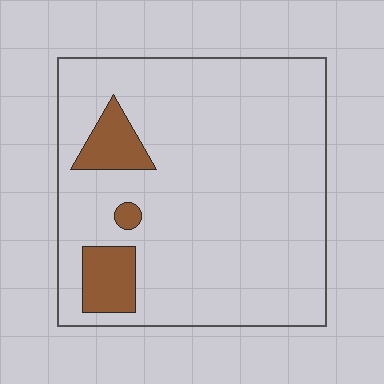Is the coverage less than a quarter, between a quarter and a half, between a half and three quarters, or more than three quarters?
Less than a quarter.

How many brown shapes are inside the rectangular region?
3.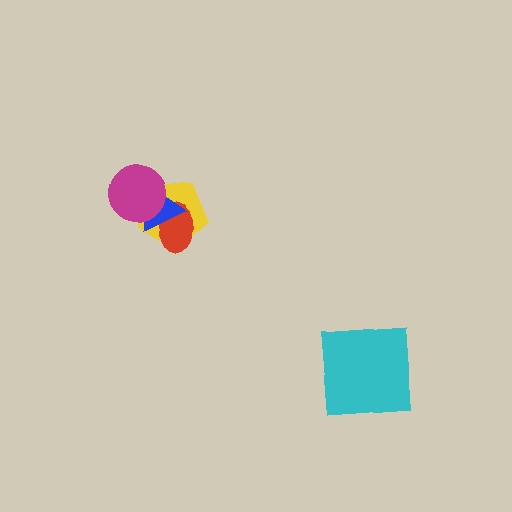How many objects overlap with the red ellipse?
2 objects overlap with the red ellipse.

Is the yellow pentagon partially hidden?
Yes, it is partially covered by another shape.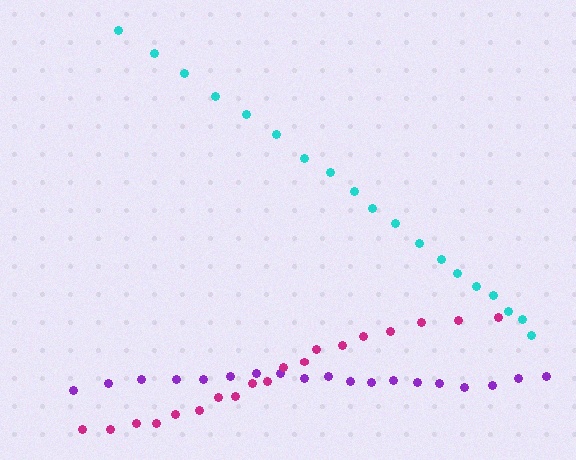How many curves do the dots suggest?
There are 3 distinct paths.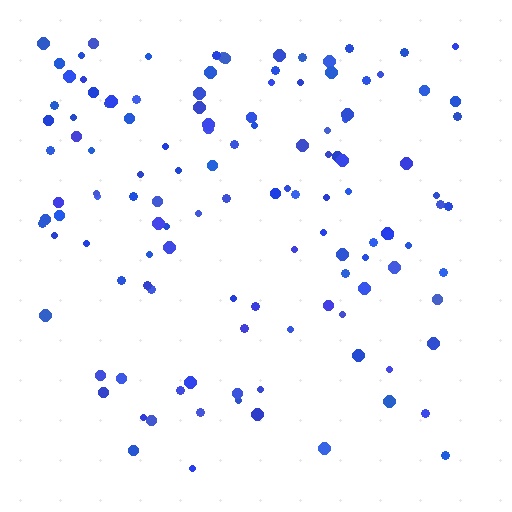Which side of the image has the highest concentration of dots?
The top.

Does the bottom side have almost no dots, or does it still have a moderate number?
Still a moderate number, just noticeably fewer than the top.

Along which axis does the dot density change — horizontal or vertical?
Vertical.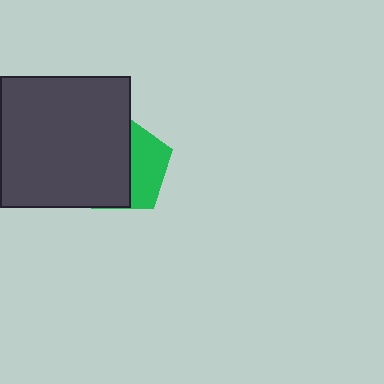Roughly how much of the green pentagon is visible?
A small part of it is visible (roughly 39%).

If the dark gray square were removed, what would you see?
You would see the complete green pentagon.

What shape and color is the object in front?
The object in front is a dark gray square.